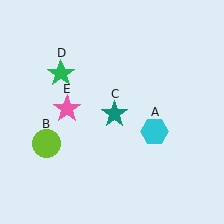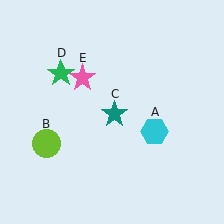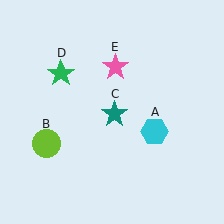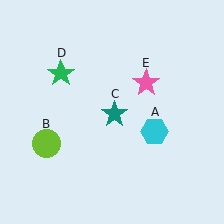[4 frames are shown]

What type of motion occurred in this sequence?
The pink star (object E) rotated clockwise around the center of the scene.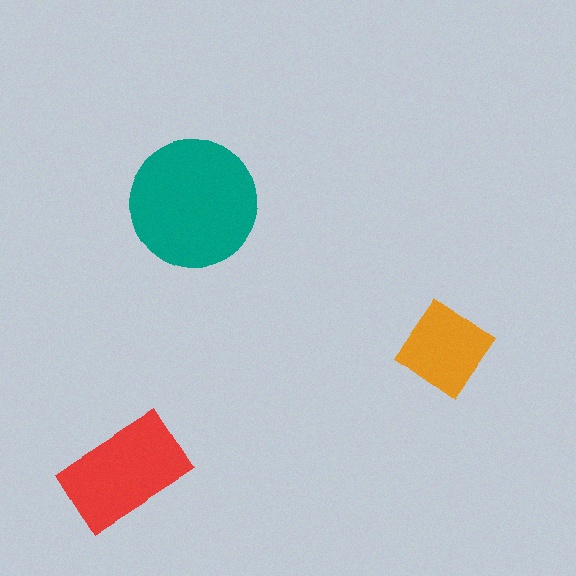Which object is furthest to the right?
The orange diamond is rightmost.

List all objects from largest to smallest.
The teal circle, the red rectangle, the orange diamond.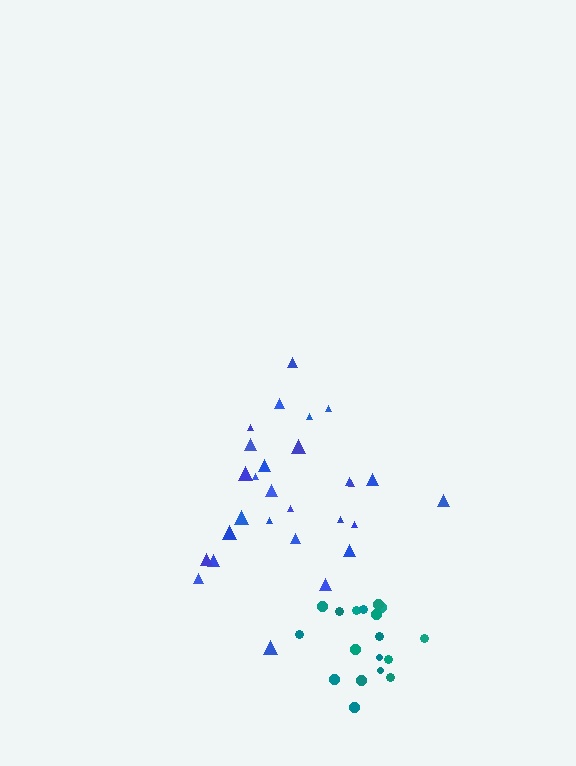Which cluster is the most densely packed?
Teal.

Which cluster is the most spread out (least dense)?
Blue.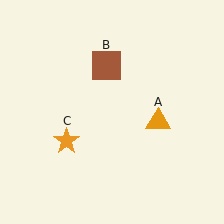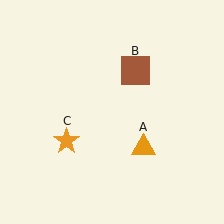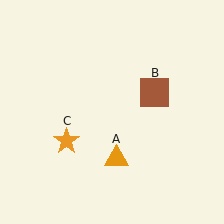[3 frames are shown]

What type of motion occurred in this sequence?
The orange triangle (object A), brown square (object B) rotated clockwise around the center of the scene.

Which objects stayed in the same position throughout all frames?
Orange star (object C) remained stationary.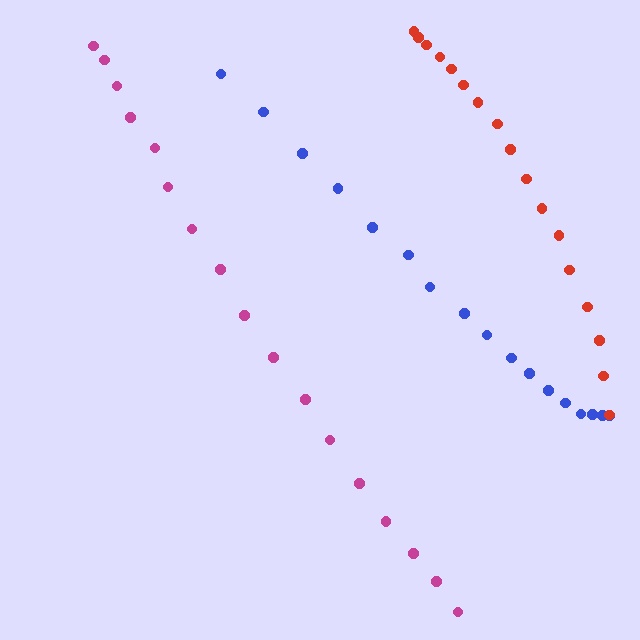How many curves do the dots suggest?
There are 3 distinct paths.